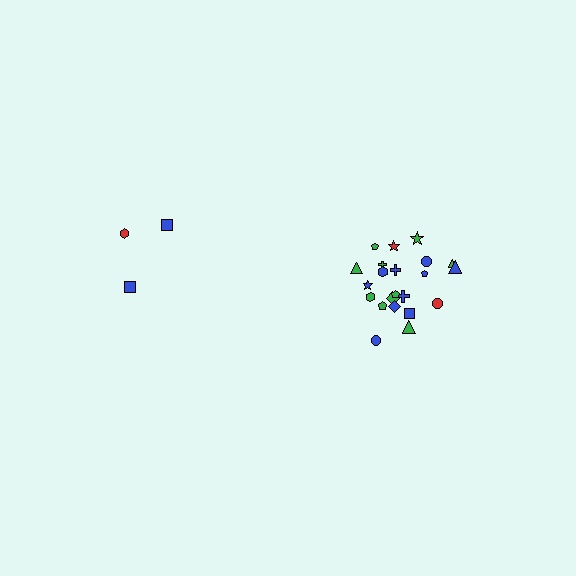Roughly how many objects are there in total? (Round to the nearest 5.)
Roughly 25 objects in total.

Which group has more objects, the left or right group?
The right group.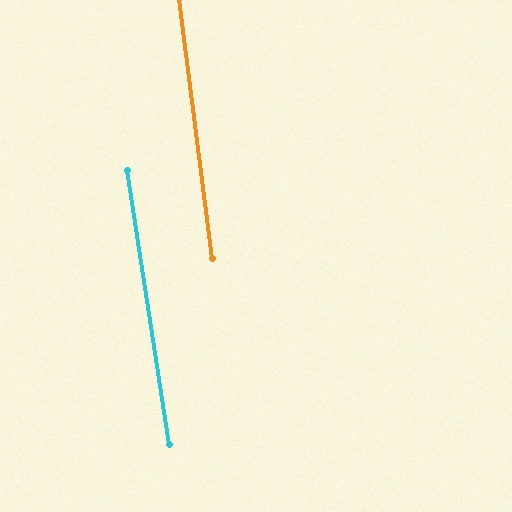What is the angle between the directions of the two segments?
Approximately 2 degrees.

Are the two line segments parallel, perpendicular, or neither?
Parallel — their directions differ by only 1.6°.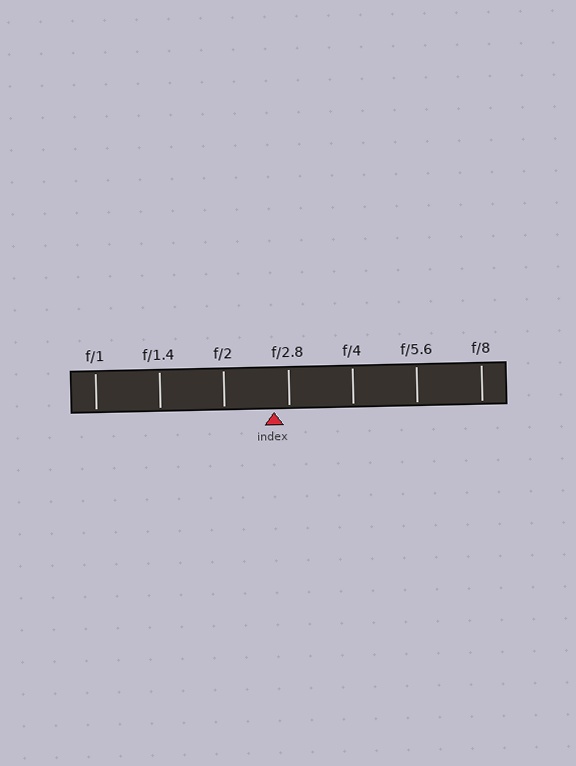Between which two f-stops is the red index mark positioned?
The index mark is between f/2 and f/2.8.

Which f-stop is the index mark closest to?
The index mark is closest to f/2.8.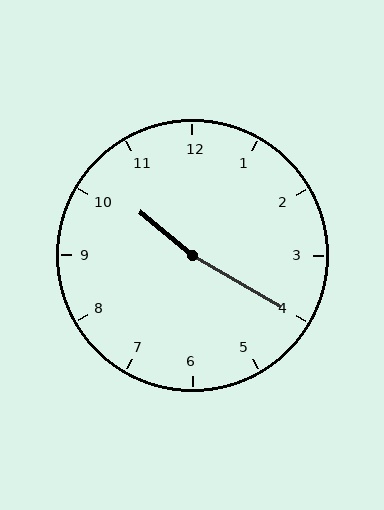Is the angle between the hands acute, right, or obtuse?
It is obtuse.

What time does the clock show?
10:20.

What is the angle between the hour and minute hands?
Approximately 170 degrees.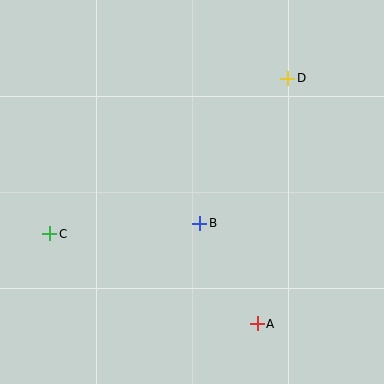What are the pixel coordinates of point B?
Point B is at (200, 223).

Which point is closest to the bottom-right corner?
Point A is closest to the bottom-right corner.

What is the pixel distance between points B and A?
The distance between B and A is 116 pixels.